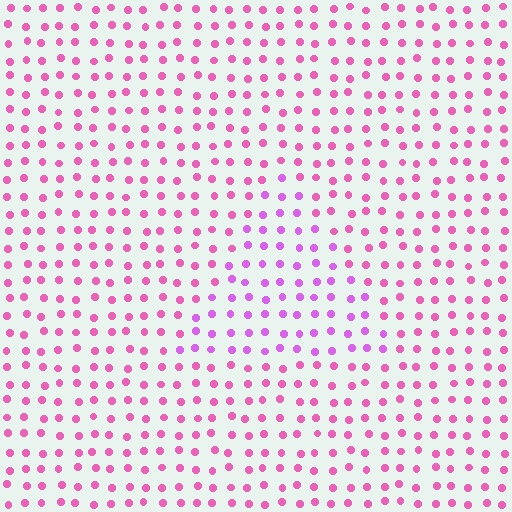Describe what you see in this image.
The image is filled with small pink elements in a uniform arrangement. A triangle-shaped region is visible where the elements are tinted to a slightly different hue, forming a subtle color boundary.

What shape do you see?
I see a triangle.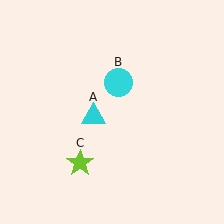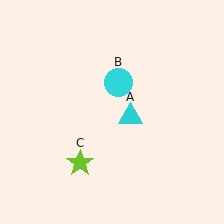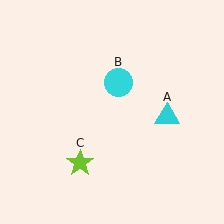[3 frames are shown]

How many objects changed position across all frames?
1 object changed position: cyan triangle (object A).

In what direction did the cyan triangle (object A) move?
The cyan triangle (object A) moved right.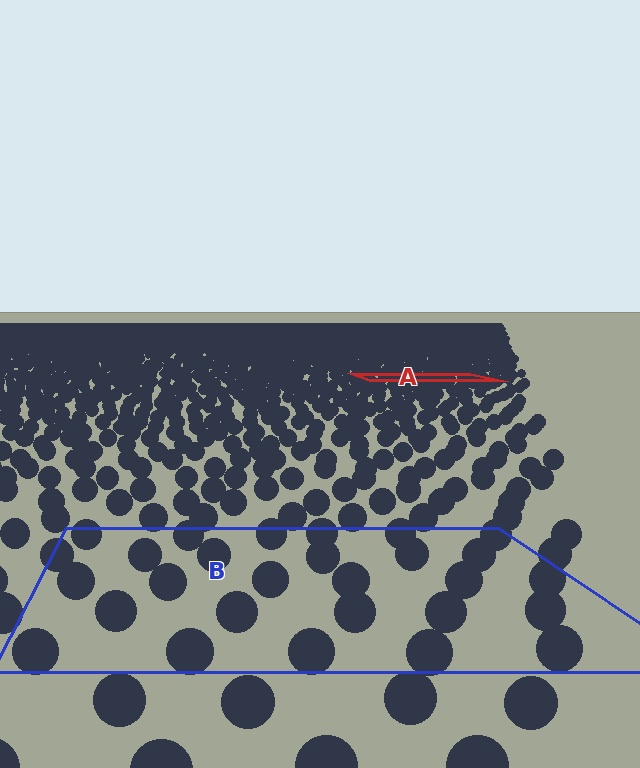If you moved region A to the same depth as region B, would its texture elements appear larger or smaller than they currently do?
They would appear larger. At a closer depth, the same texture elements are projected at a bigger on-screen size.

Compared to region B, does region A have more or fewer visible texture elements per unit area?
Region A has more texture elements per unit area — they are packed more densely because it is farther away.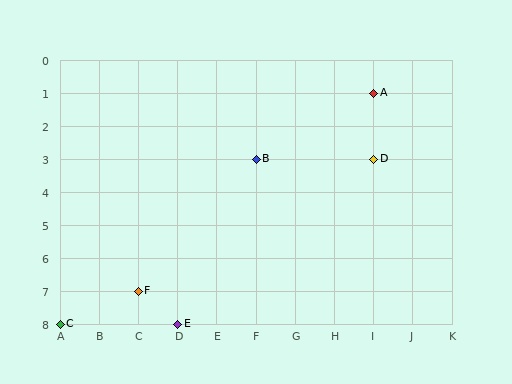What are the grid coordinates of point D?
Point D is at grid coordinates (I, 3).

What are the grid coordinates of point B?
Point B is at grid coordinates (F, 3).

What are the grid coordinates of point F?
Point F is at grid coordinates (C, 7).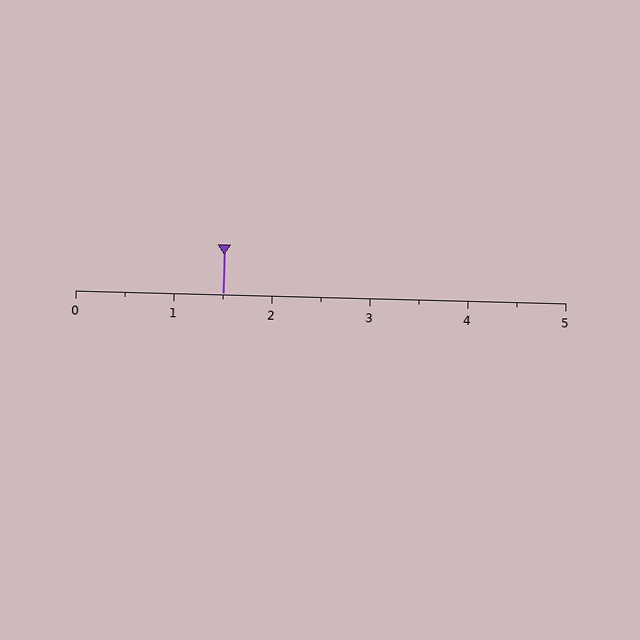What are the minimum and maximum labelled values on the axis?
The axis runs from 0 to 5.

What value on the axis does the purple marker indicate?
The marker indicates approximately 1.5.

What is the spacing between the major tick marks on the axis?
The major ticks are spaced 1 apart.